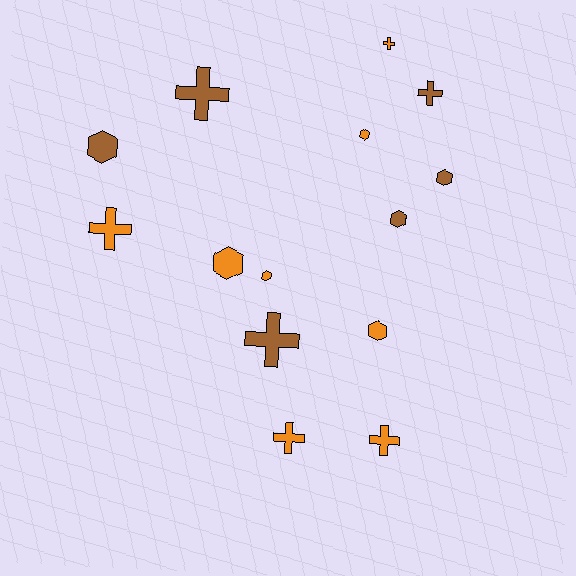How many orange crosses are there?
There are 4 orange crosses.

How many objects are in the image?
There are 14 objects.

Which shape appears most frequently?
Cross, with 7 objects.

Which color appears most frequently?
Orange, with 8 objects.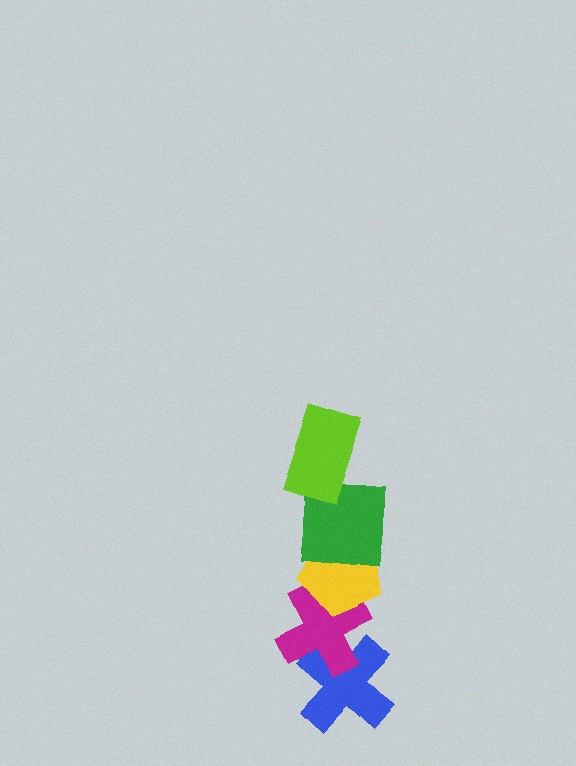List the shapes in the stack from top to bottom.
From top to bottom: the lime rectangle, the green square, the yellow pentagon, the magenta cross, the blue cross.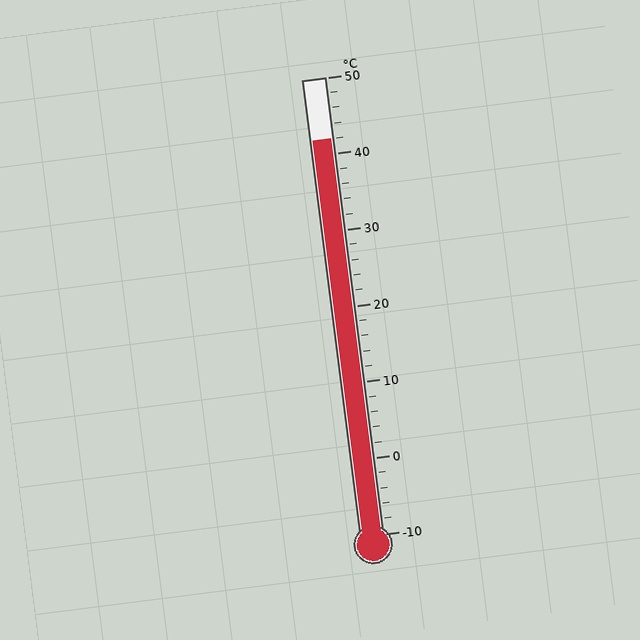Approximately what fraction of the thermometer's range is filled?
The thermometer is filled to approximately 85% of its range.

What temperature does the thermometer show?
The thermometer shows approximately 42°C.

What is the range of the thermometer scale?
The thermometer scale ranges from -10°C to 50°C.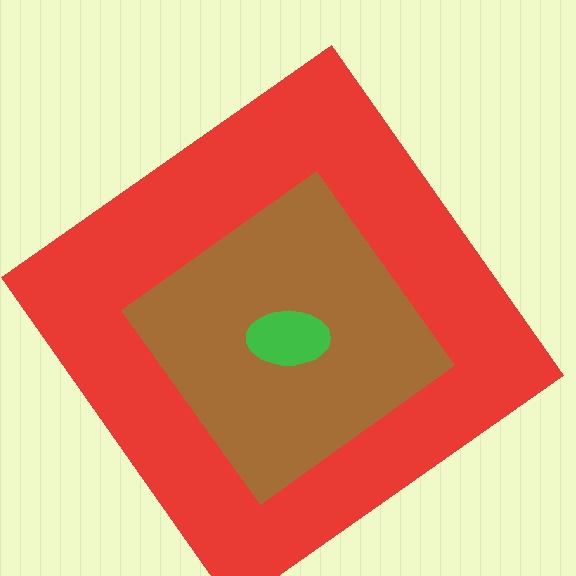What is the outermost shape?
The red diamond.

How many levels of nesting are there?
3.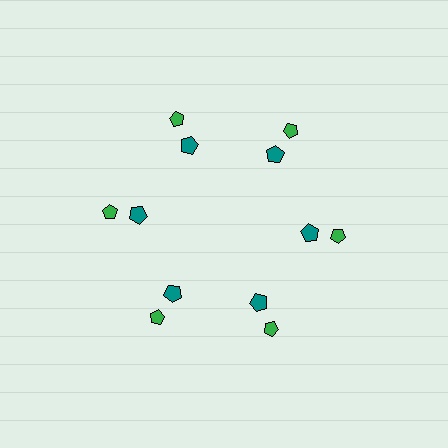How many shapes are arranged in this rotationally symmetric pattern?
There are 12 shapes, arranged in 6 groups of 2.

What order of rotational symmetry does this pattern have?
This pattern has 6-fold rotational symmetry.